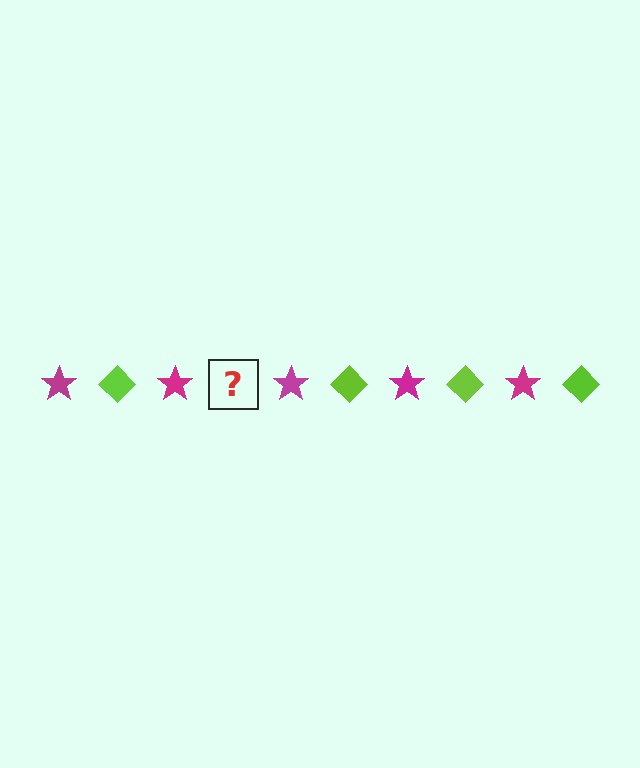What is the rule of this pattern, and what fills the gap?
The rule is that the pattern alternates between magenta star and lime diamond. The gap should be filled with a lime diamond.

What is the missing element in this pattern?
The missing element is a lime diamond.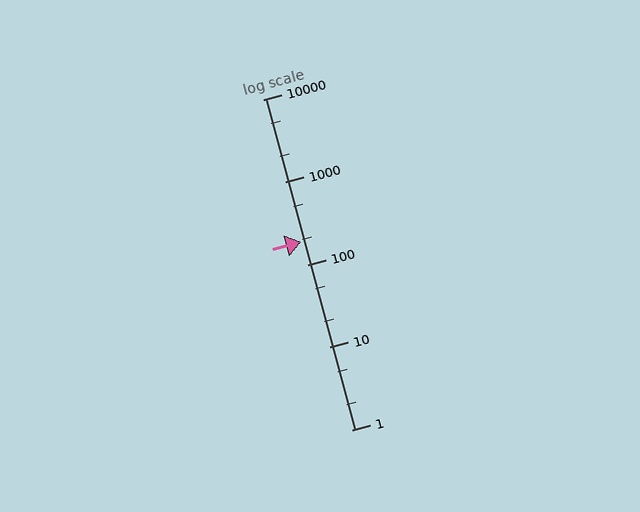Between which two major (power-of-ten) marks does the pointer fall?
The pointer is between 100 and 1000.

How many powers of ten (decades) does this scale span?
The scale spans 4 decades, from 1 to 10000.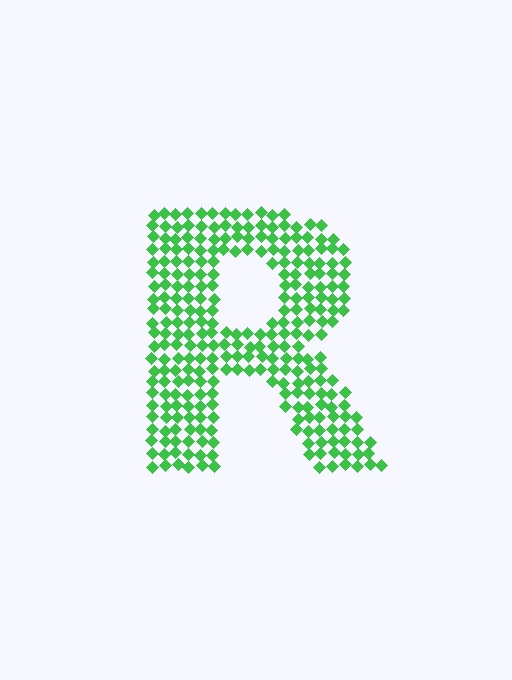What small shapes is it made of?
It is made of small diamonds.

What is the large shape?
The large shape is the letter R.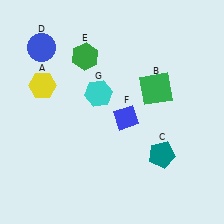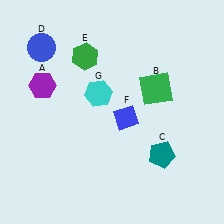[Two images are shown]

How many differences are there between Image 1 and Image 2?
There is 1 difference between the two images.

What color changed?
The hexagon (A) changed from yellow in Image 1 to purple in Image 2.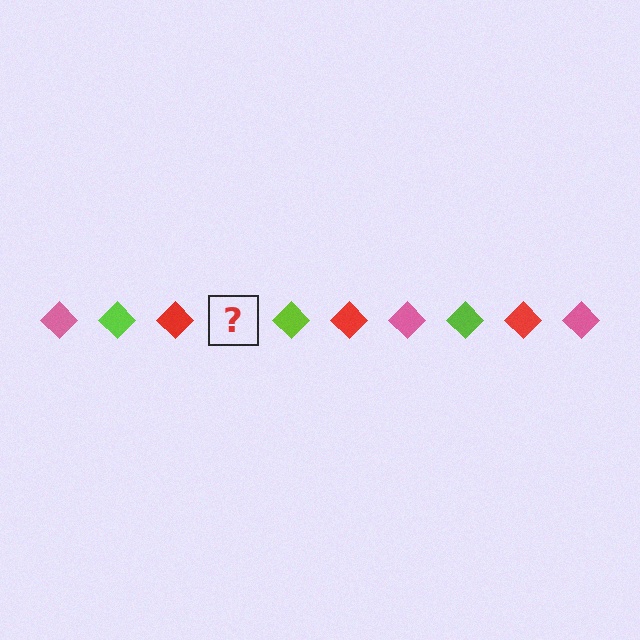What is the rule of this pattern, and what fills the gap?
The rule is that the pattern cycles through pink, lime, red diamonds. The gap should be filled with a pink diamond.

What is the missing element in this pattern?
The missing element is a pink diamond.